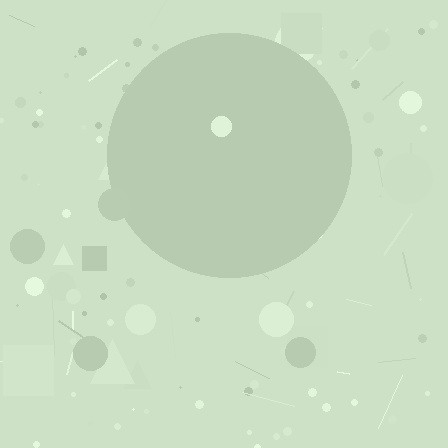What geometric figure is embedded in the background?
A circle is embedded in the background.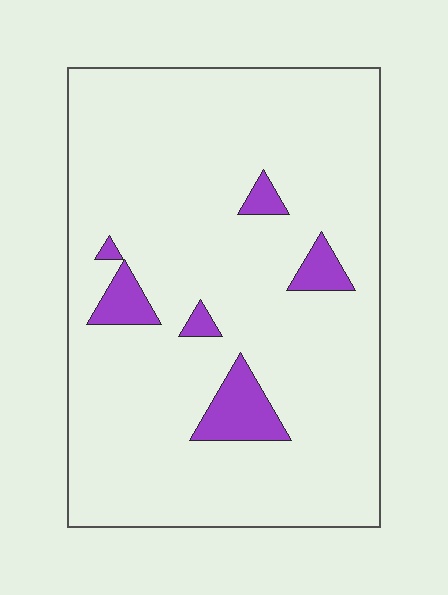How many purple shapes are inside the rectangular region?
6.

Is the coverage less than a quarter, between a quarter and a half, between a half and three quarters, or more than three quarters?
Less than a quarter.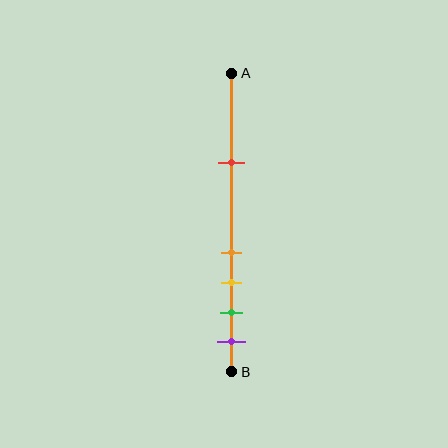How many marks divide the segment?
There are 5 marks dividing the segment.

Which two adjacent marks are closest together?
The orange and yellow marks are the closest adjacent pair.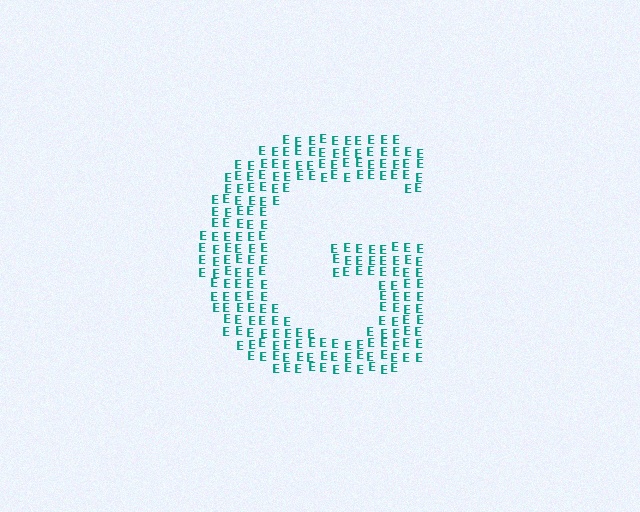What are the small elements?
The small elements are letter E's.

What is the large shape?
The large shape is the letter G.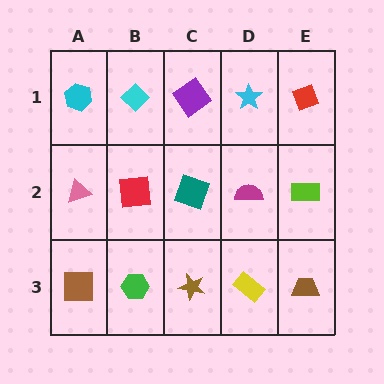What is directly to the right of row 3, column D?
A brown trapezoid.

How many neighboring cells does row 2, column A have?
3.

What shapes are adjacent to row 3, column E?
A lime rectangle (row 2, column E), a yellow rectangle (row 3, column D).